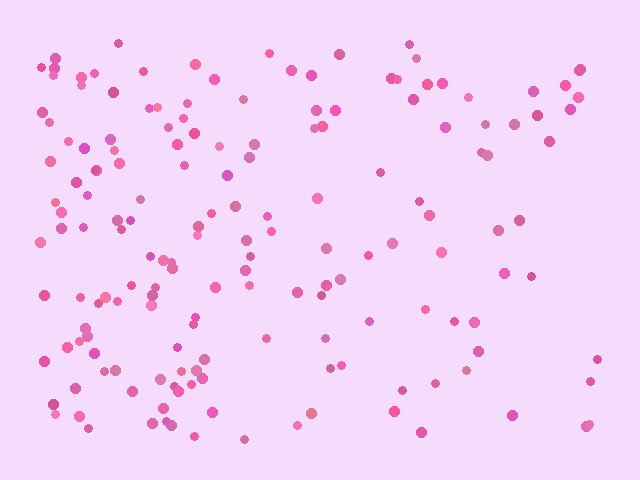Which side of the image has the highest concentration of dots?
The left.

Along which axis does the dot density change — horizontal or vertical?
Horizontal.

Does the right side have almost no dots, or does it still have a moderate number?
Still a moderate number, just noticeably fewer than the left.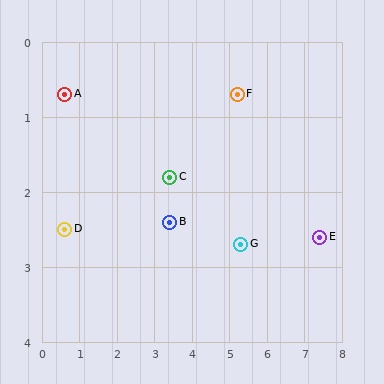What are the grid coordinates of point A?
Point A is at approximately (0.6, 0.7).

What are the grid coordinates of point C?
Point C is at approximately (3.4, 1.8).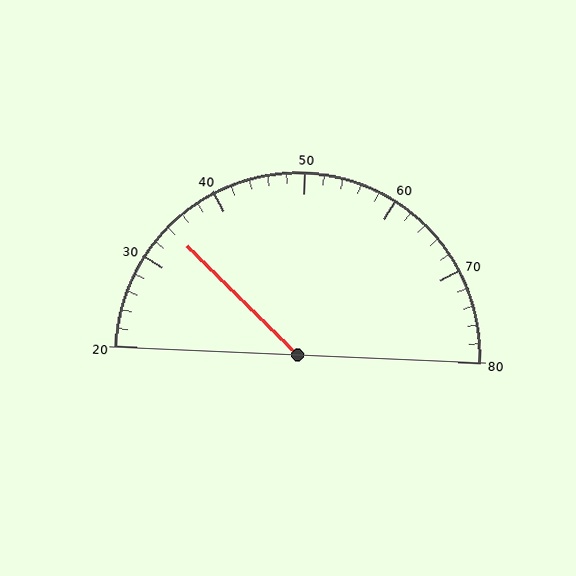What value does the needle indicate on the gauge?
The needle indicates approximately 34.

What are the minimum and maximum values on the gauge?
The gauge ranges from 20 to 80.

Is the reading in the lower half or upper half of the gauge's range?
The reading is in the lower half of the range (20 to 80).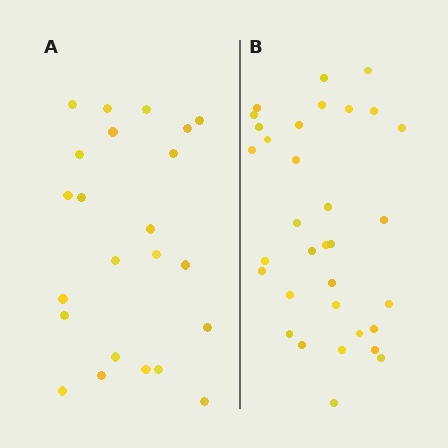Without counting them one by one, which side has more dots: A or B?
Region B (the right region) has more dots.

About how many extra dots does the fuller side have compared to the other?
Region B has roughly 10 or so more dots than region A.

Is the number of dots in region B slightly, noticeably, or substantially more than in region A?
Region B has noticeably more, but not dramatically so. The ratio is roughly 1.4 to 1.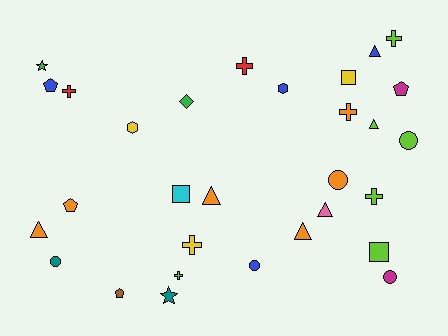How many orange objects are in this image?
There are 6 orange objects.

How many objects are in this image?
There are 30 objects.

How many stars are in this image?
There are 2 stars.